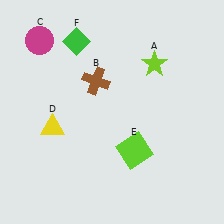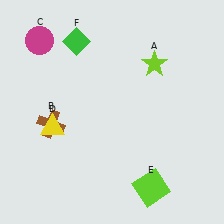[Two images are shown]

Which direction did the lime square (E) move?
The lime square (E) moved down.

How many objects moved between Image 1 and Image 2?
2 objects moved between the two images.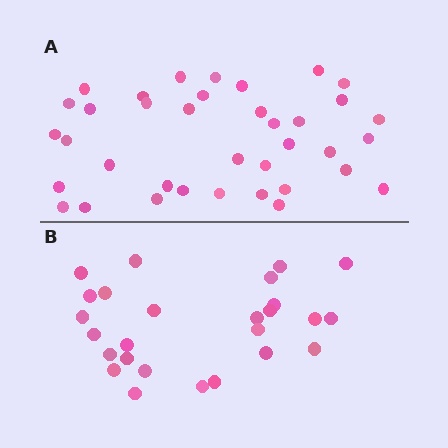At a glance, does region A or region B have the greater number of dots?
Region A (the top region) has more dots.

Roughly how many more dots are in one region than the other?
Region A has roughly 12 or so more dots than region B.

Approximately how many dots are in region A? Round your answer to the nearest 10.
About 40 dots. (The exact count is 37, which rounds to 40.)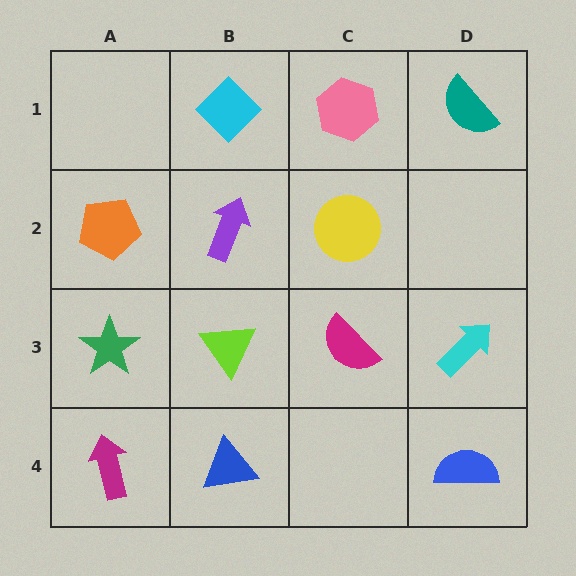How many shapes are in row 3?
4 shapes.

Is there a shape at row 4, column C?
No, that cell is empty.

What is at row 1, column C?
A pink hexagon.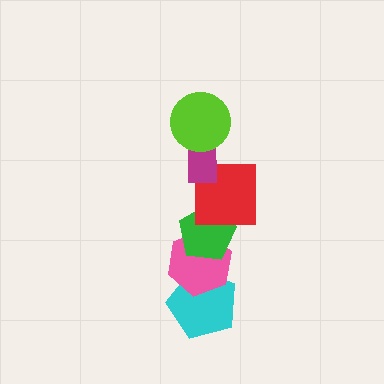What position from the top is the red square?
The red square is 3rd from the top.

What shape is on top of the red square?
The magenta rectangle is on top of the red square.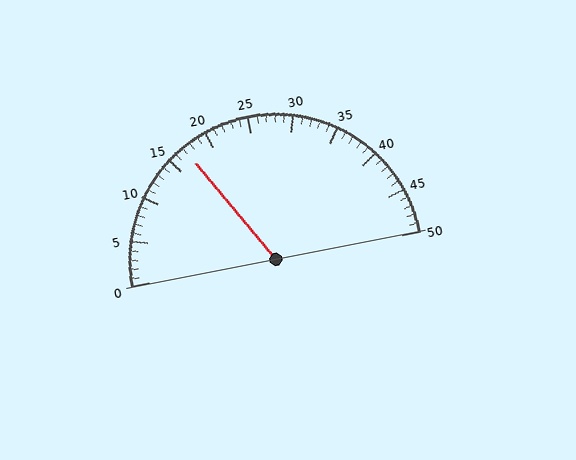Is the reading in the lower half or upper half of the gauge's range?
The reading is in the lower half of the range (0 to 50).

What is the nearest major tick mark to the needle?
The nearest major tick mark is 15.